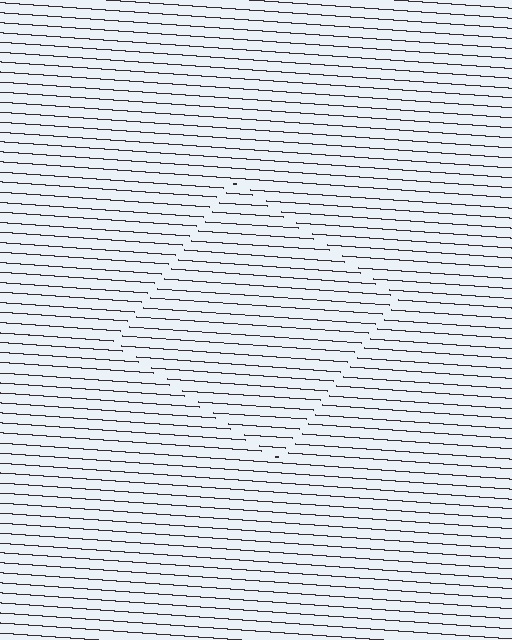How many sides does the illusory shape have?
4 sides — the line-ends trace a square.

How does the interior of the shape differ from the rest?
The interior of the shape contains the same grating, shifted by half a period — the contour is defined by the phase discontinuity where line-ends from the inner and outer gratings abut.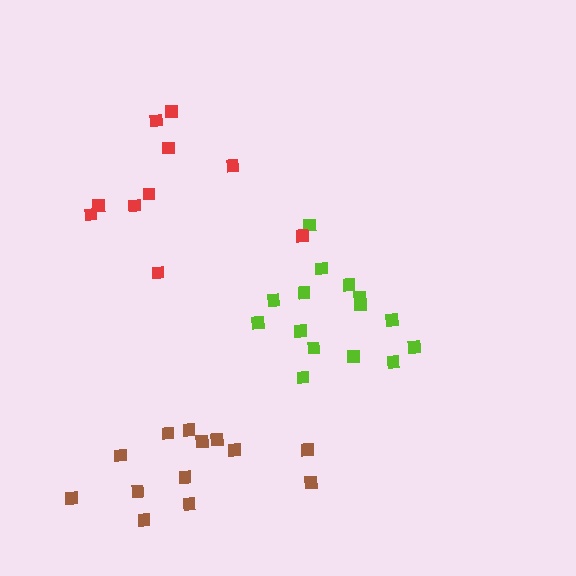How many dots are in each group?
Group 1: 15 dots, Group 2: 13 dots, Group 3: 10 dots (38 total).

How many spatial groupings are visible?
There are 3 spatial groupings.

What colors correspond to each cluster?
The clusters are colored: lime, brown, red.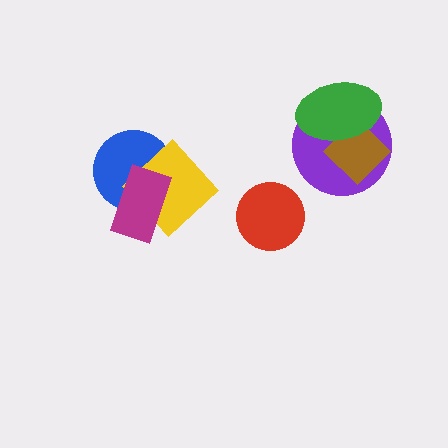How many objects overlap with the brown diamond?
2 objects overlap with the brown diamond.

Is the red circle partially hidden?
No, no other shape covers it.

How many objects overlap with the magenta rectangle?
2 objects overlap with the magenta rectangle.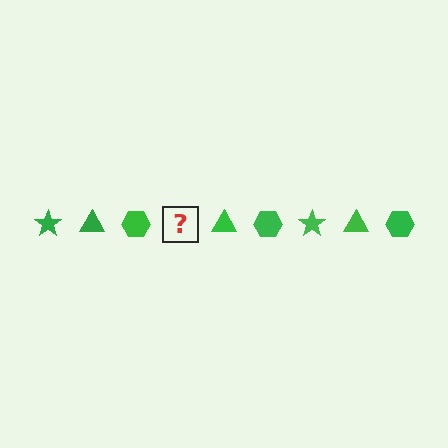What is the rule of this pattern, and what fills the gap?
The rule is that the pattern cycles through star, triangle, hexagon shapes in green. The gap should be filled with a green star.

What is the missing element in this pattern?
The missing element is a green star.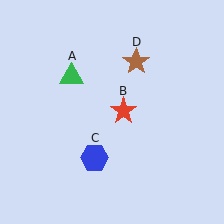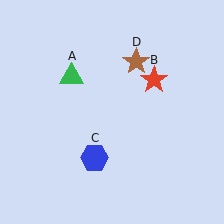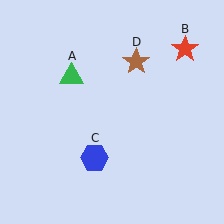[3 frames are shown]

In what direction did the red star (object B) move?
The red star (object B) moved up and to the right.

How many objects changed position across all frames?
1 object changed position: red star (object B).